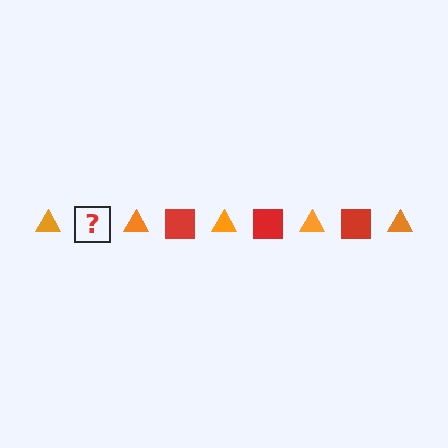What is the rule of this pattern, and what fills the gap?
The rule is that the pattern alternates between orange triangle and red square. The gap should be filled with a red square.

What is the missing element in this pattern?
The missing element is a red square.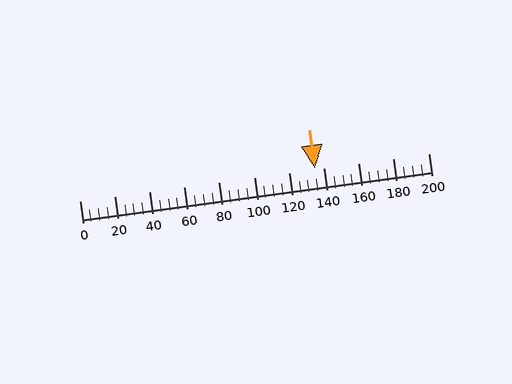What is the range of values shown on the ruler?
The ruler shows values from 0 to 200.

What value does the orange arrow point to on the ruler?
The orange arrow points to approximately 135.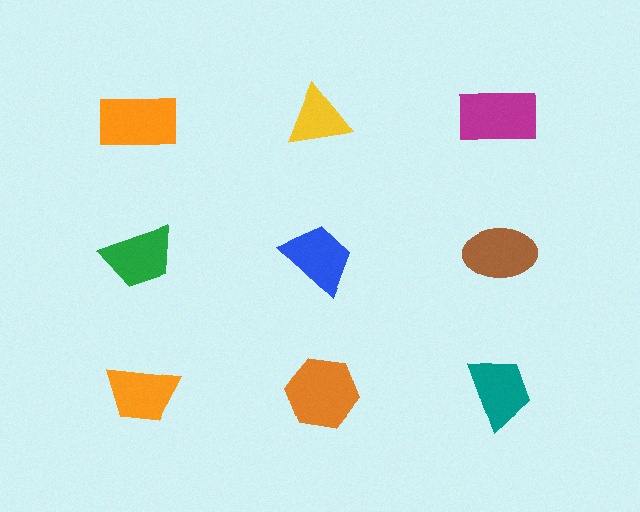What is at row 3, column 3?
A teal trapezoid.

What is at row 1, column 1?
An orange rectangle.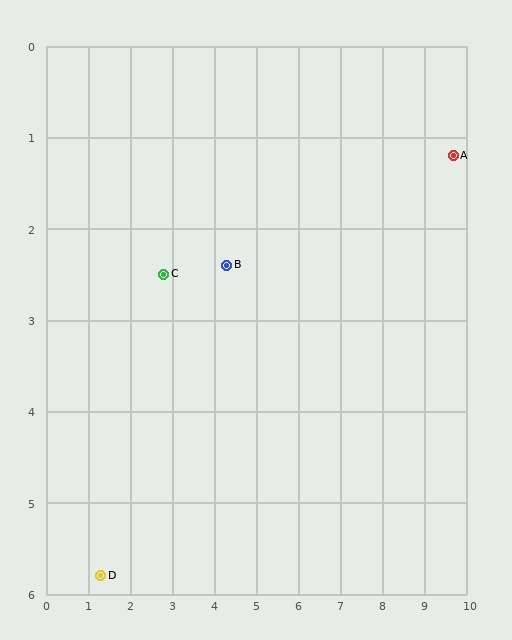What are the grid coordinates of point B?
Point B is at approximately (4.3, 2.4).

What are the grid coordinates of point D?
Point D is at approximately (1.3, 5.8).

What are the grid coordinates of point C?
Point C is at approximately (2.8, 2.5).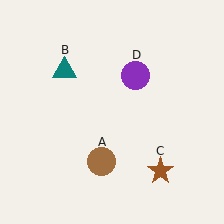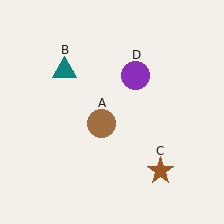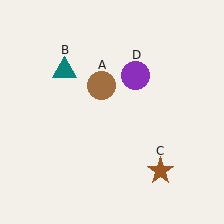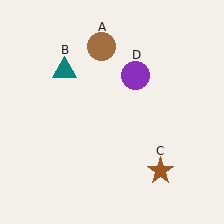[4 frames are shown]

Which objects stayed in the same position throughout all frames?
Teal triangle (object B) and brown star (object C) and purple circle (object D) remained stationary.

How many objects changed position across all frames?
1 object changed position: brown circle (object A).